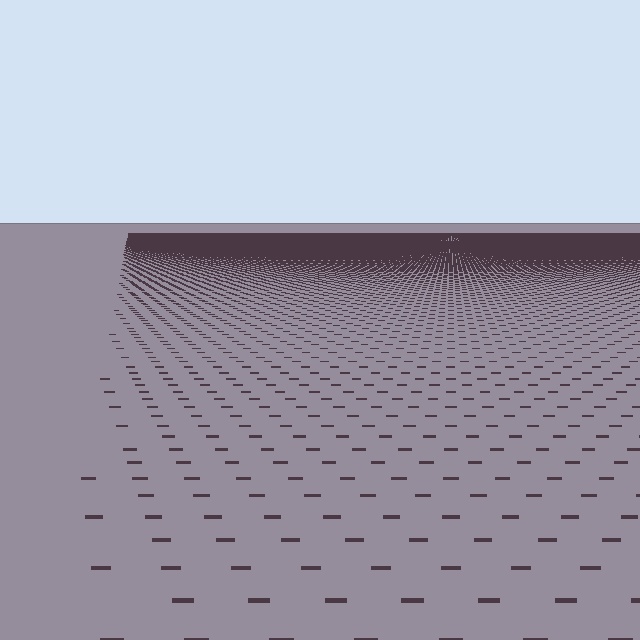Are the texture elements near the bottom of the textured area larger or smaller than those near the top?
Larger. Near the bottom, elements are closer to the viewer and appear at a bigger on-screen size.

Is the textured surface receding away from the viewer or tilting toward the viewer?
The surface is receding away from the viewer. Texture elements get smaller and denser toward the top.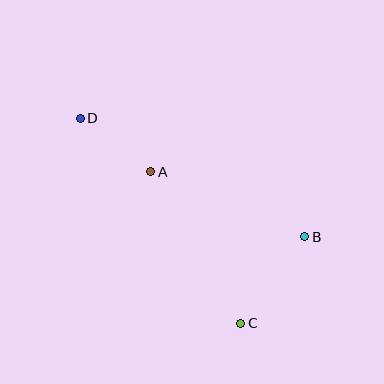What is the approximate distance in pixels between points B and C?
The distance between B and C is approximately 108 pixels.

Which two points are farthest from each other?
Points C and D are farthest from each other.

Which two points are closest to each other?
Points A and D are closest to each other.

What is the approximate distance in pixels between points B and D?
The distance between B and D is approximately 254 pixels.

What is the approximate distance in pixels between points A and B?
The distance between A and B is approximately 167 pixels.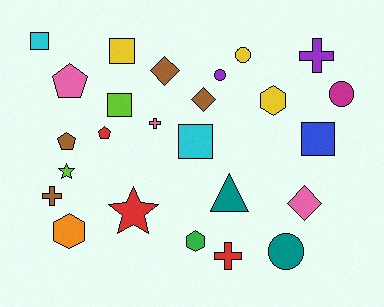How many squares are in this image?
There are 5 squares.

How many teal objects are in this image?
There are 2 teal objects.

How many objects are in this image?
There are 25 objects.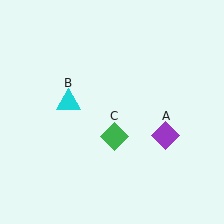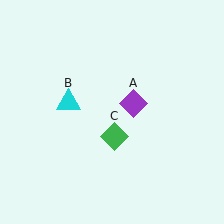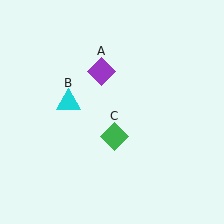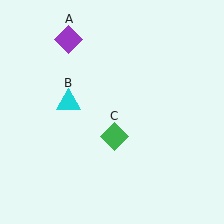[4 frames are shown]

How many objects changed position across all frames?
1 object changed position: purple diamond (object A).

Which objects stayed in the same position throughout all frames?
Cyan triangle (object B) and green diamond (object C) remained stationary.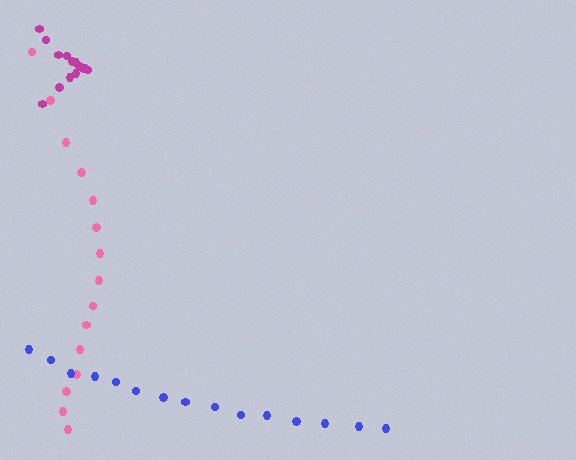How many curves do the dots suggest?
There are 3 distinct paths.